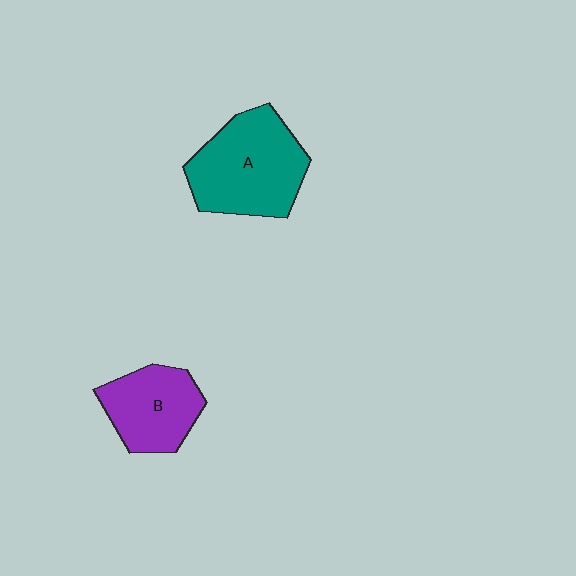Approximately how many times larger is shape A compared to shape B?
Approximately 1.4 times.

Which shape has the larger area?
Shape A (teal).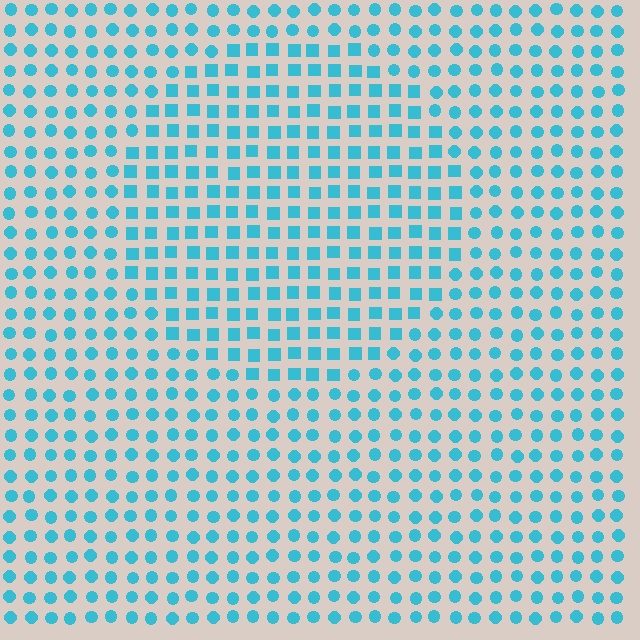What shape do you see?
I see a circle.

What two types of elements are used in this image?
The image uses squares inside the circle region and circles outside it.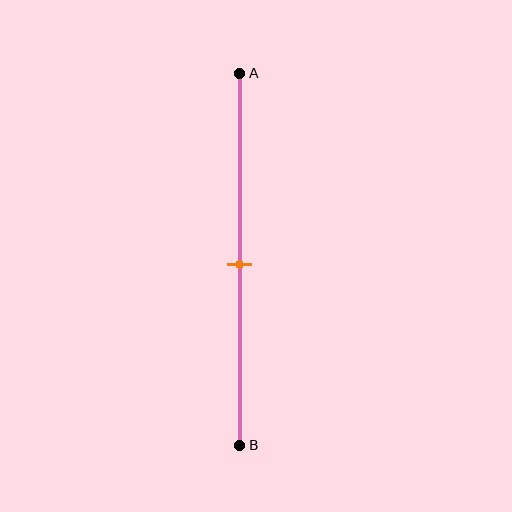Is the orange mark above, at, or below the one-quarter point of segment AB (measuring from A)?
The orange mark is below the one-quarter point of segment AB.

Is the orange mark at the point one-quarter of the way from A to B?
No, the mark is at about 50% from A, not at the 25% one-quarter point.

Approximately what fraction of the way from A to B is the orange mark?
The orange mark is approximately 50% of the way from A to B.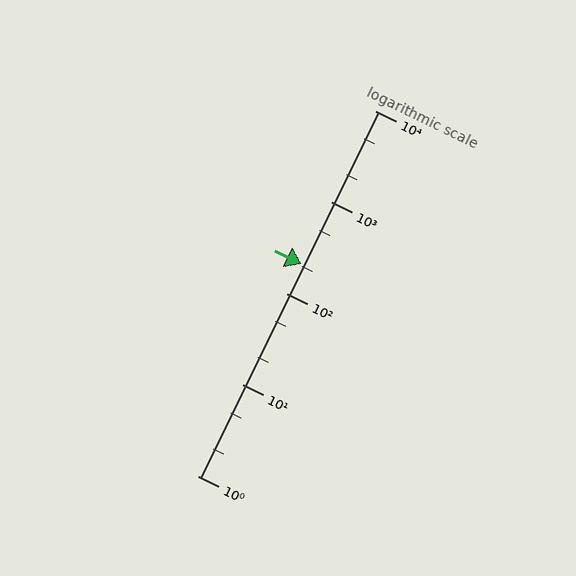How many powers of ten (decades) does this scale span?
The scale spans 4 decades, from 1 to 10000.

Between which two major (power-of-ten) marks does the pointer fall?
The pointer is between 100 and 1000.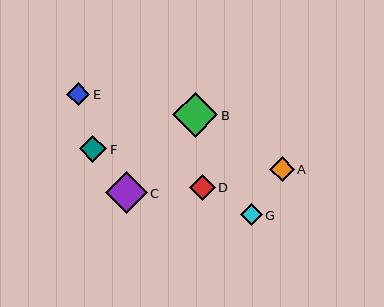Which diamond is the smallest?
Diamond G is the smallest with a size of approximately 22 pixels.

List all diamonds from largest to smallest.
From largest to smallest: B, C, F, D, A, E, G.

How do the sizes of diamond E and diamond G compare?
Diamond E and diamond G are approximately the same size.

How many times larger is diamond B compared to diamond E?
Diamond B is approximately 1.9 times the size of diamond E.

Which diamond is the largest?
Diamond B is the largest with a size of approximately 45 pixels.